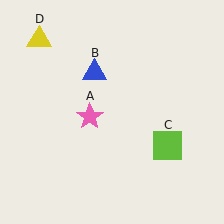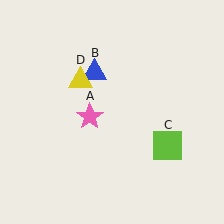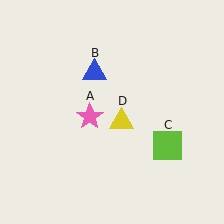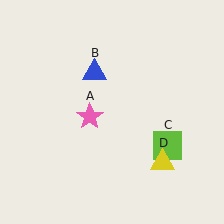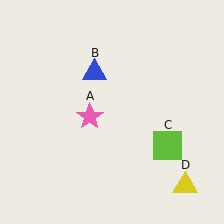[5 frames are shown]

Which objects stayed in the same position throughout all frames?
Pink star (object A) and blue triangle (object B) and lime square (object C) remained stationary.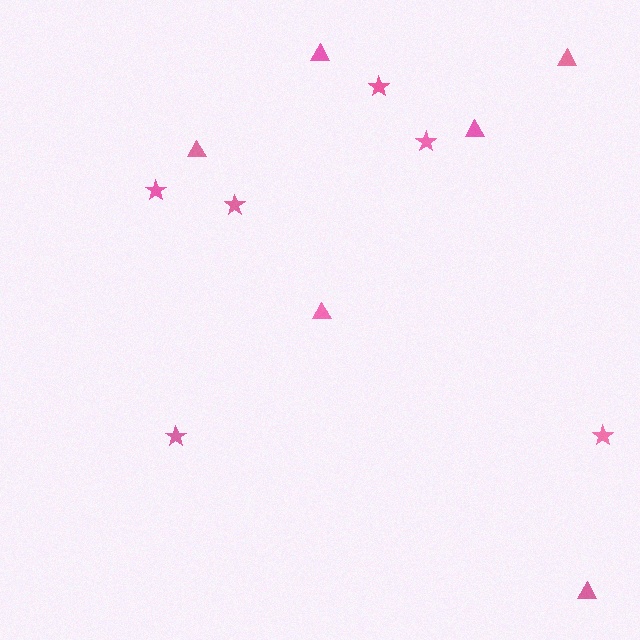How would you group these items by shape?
There are 2 groups: one group of stars (6) and one group of triangles (6).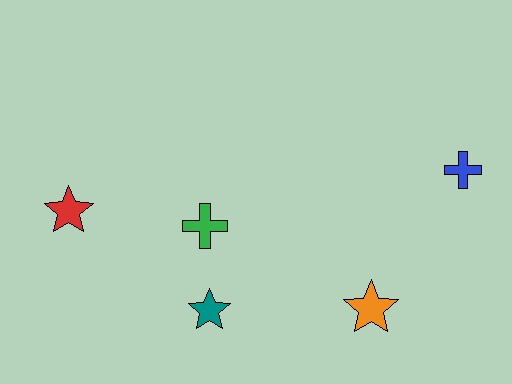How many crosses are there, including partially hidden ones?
There are 2 crosses.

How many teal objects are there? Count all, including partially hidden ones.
There is 1 teal object.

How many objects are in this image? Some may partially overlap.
There are 5 objects.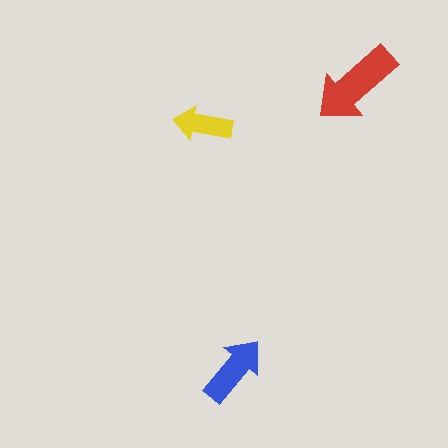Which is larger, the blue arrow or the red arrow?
The red one.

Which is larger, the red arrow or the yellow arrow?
The red one.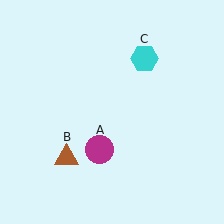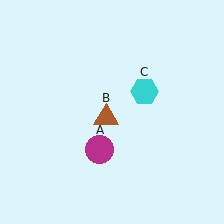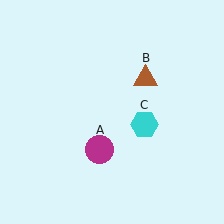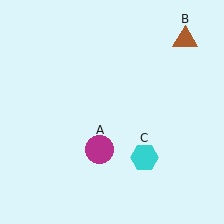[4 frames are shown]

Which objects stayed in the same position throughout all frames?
Magenta circle (object A) remained stationary.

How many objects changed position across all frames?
2 objects changed position: brown triangle (object B), cyan hexagon (object C).